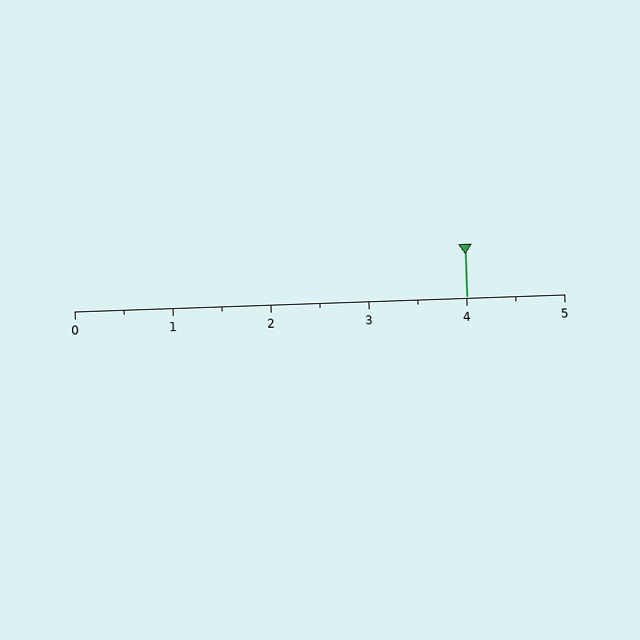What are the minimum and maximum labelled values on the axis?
The axis runs from 0 to 5.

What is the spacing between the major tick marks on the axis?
The major ticks are spaced 1 apart.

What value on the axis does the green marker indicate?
The marker indicates approximately 4.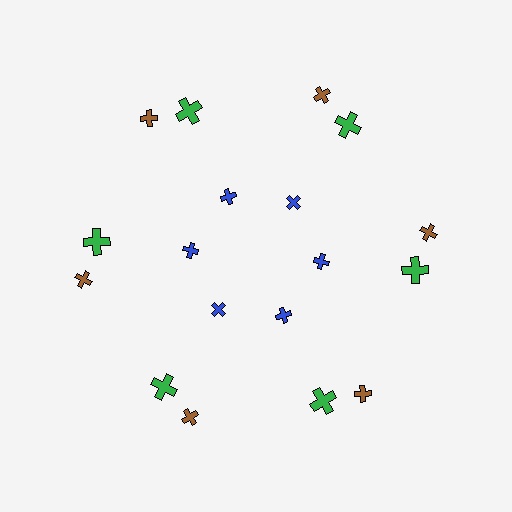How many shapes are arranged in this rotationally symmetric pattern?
There are 18 shapes, arranged in 6 groups of 3.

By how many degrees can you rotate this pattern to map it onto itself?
The pattern maps onto itself every 60 degrees of rotation.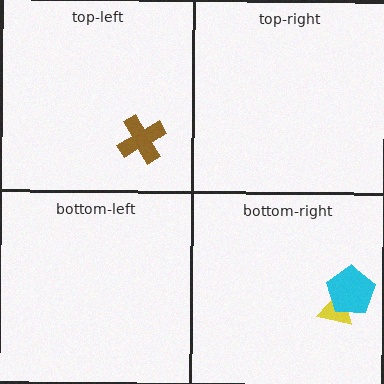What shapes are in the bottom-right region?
The yellow triangle, the cyan pentagon.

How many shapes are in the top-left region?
1.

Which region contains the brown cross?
The top-left region.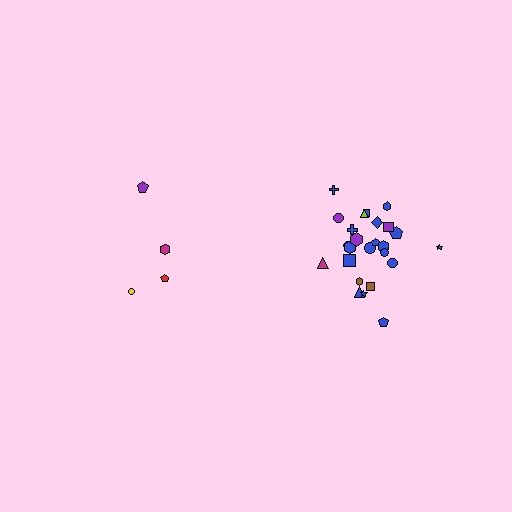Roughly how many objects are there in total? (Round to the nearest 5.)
Roughly 30 objects in total.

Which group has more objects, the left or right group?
The right group.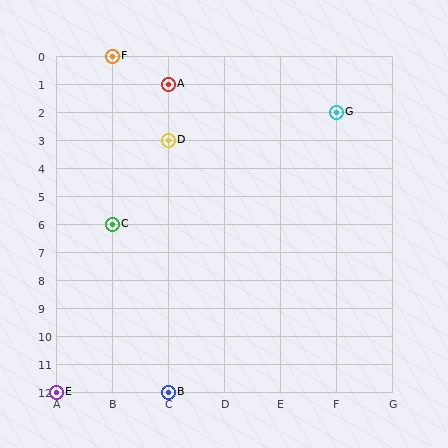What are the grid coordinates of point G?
Point G is at grid coordinates (F, 2).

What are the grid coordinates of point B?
Point B is at grid coordinates (C, 12).